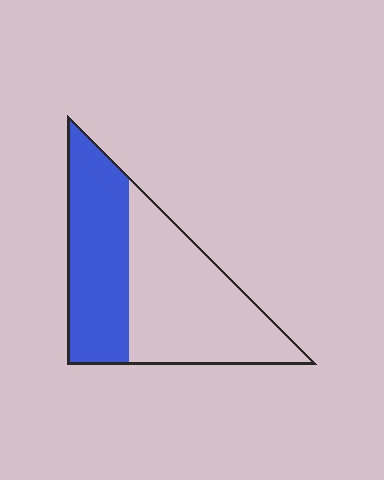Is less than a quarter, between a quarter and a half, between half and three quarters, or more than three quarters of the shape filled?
Between a quarter and a half.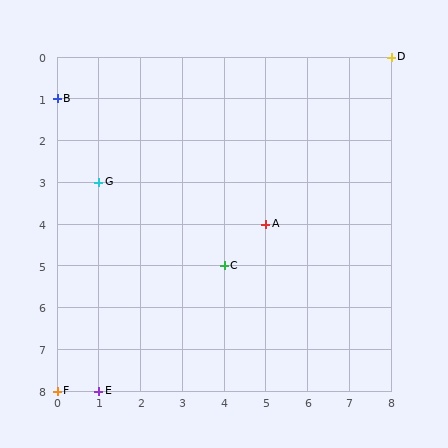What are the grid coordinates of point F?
Point F is at grid coordinates (0, 8).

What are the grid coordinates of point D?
Point D is at grid coordinates (8, 0).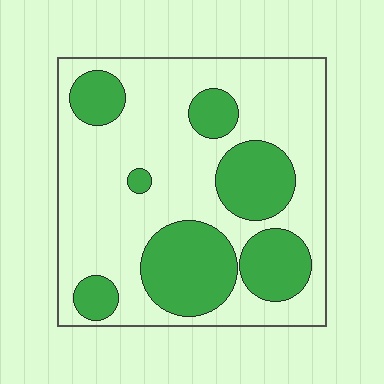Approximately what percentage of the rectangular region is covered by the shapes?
Approximately 30%.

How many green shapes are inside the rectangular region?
7.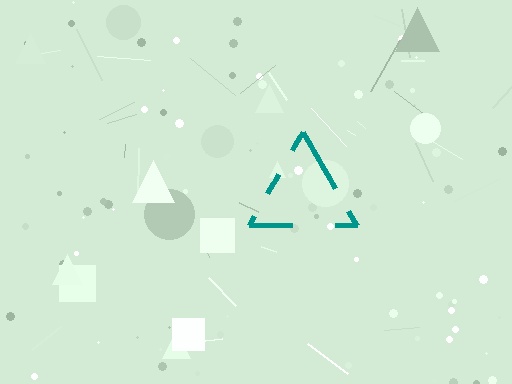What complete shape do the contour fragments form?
The contour fragments form a triangle.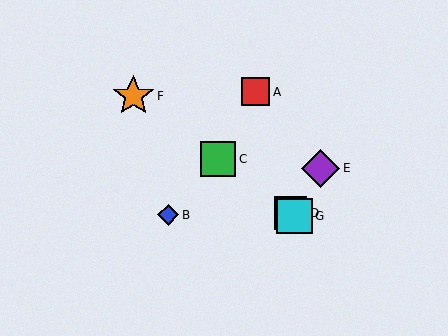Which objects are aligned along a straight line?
Objects C, D, F, G are aligned along a straight line.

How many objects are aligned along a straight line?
4 objects (C, D, F, G) are aligned along a straight line.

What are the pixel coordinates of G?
Object G is at (294, 216).